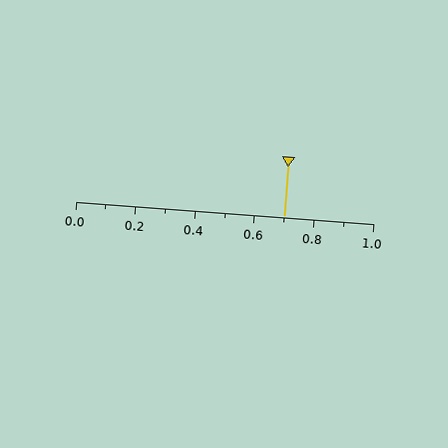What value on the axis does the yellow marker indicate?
The marker indicates approximately 0.7.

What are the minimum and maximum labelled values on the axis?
The axis runs from 0.0 to 1.0.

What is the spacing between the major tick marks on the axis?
The major ticks are spaced 0.2 apart.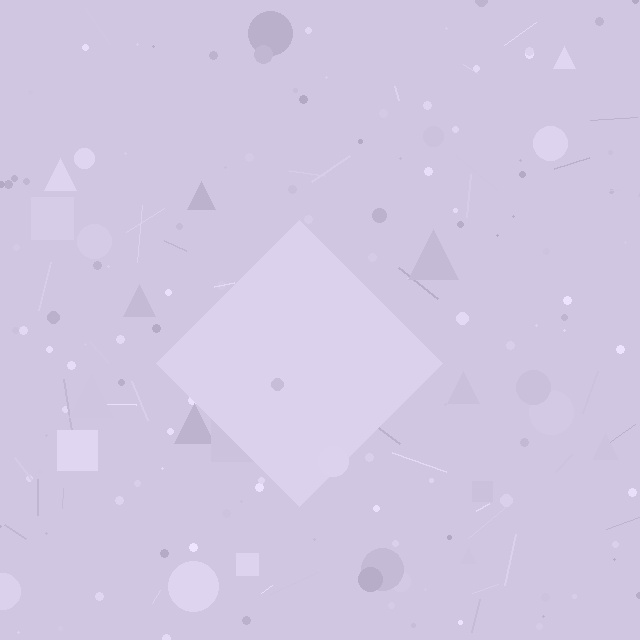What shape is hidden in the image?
A diamond is hidden in the image.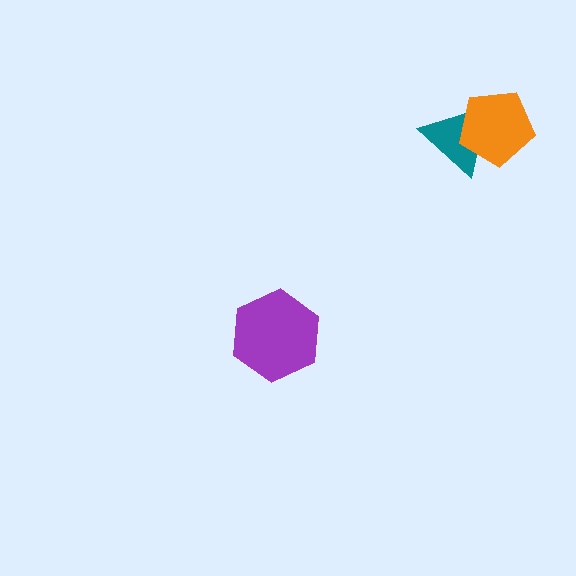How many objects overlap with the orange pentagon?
1 object overlaps with the orange pentagon.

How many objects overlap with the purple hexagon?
0 objects overlap with the purple hexagon.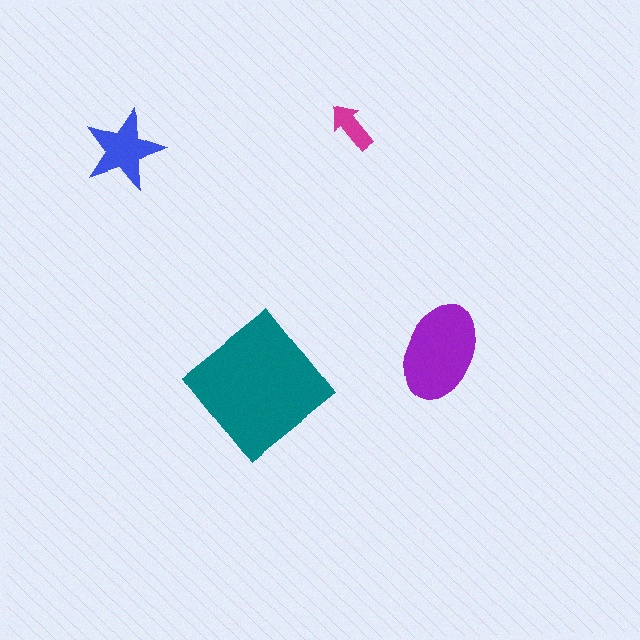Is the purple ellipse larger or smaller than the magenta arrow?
Larger.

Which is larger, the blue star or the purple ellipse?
The purple ellipse.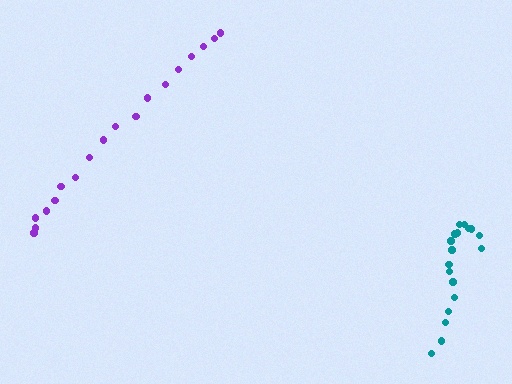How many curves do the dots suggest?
There are 2 distinct paths.